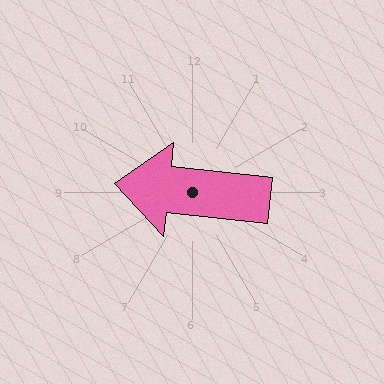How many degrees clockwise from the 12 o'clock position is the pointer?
Approximately 276 degrees.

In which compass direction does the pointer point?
West.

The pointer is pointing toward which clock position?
Roughly 9 o'clock.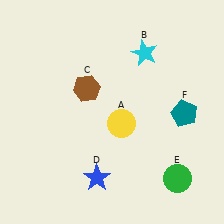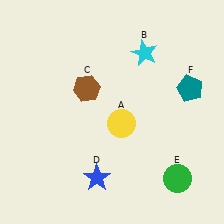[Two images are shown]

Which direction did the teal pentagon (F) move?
The teal pentagon (F) moved up.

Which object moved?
The teal pentagon (F) moved up.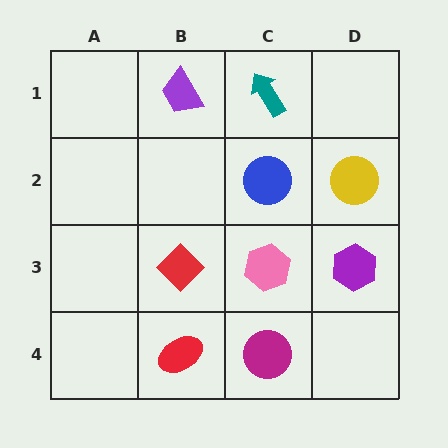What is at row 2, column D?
A yellow circle.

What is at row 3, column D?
A purple hexagon.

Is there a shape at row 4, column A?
No, that cell is empty.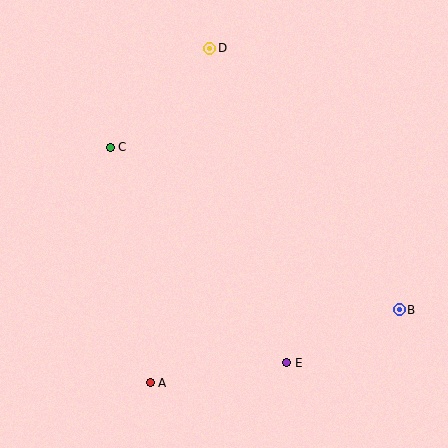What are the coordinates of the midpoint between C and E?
The midpoint between C and E is at (198, 255).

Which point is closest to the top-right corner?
Point D is closest to the top-right corner.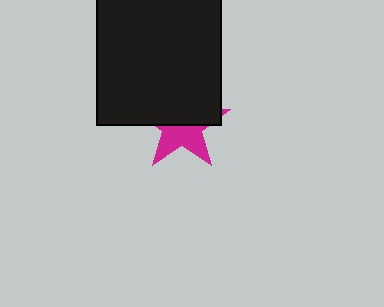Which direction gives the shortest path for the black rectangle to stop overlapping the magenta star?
Moving up gives the shortest separation.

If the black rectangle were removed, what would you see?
You would see the complete magenta star.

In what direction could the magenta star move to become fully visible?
The magenta star could move down. That would shift it out from behind the black rectangle entirely.